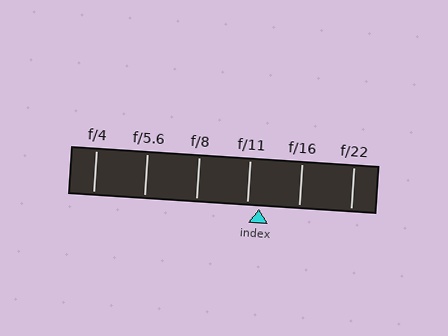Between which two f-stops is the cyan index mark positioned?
The index mark is between f/11 and f/16.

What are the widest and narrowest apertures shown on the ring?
The widest aperture shown is f/4 and the narrowest is f/22.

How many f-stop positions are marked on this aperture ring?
There are 6 f-stop positions marked.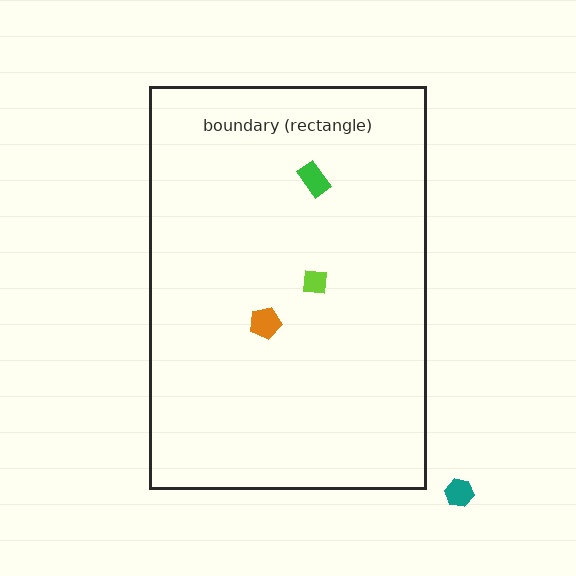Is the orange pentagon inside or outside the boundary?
Inside.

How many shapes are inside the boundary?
3 inside, 1 outside.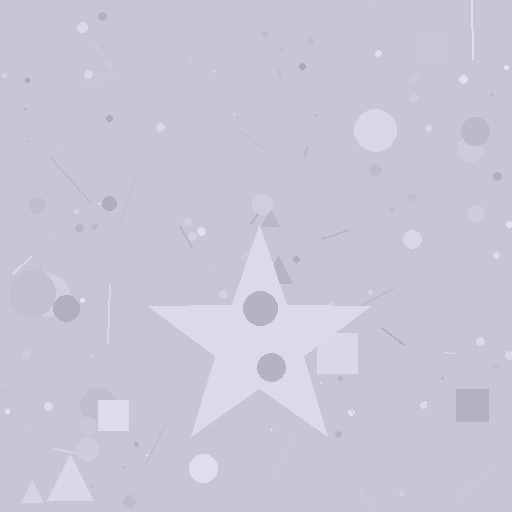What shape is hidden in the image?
A star is hidden in the image.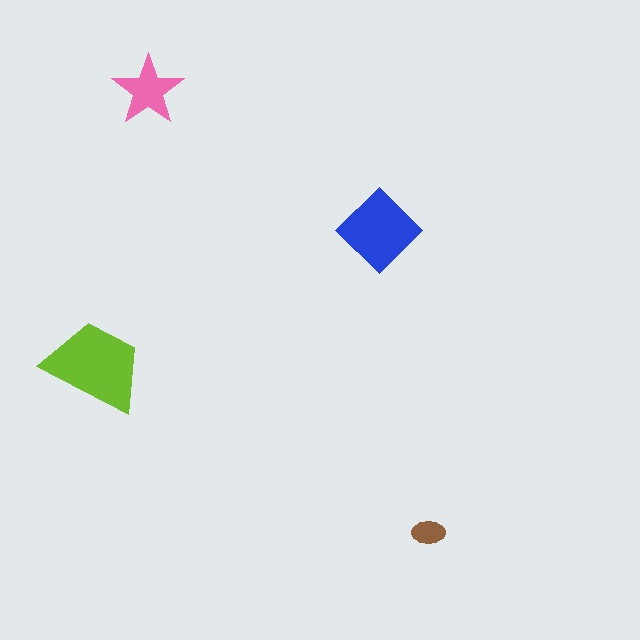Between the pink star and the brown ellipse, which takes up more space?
The pink star.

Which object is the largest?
The lime trapezoid.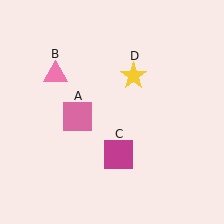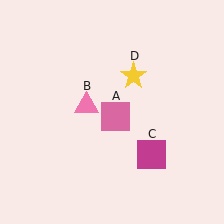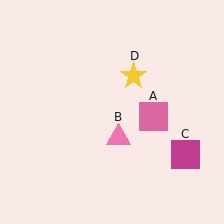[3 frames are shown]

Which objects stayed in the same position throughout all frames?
Yellow star (object D) remained stationary.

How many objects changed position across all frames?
3 objects changed position: pink square (object A), pink triangle (object B), magenta square (object C).